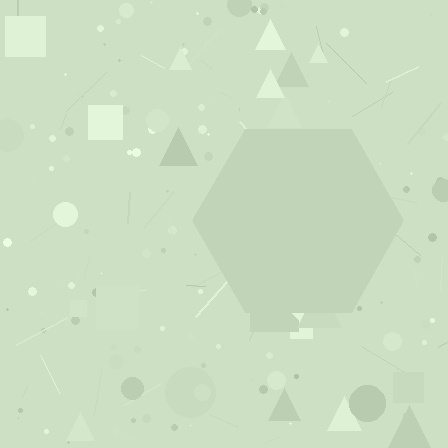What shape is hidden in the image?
A hexagon is hidden in the image.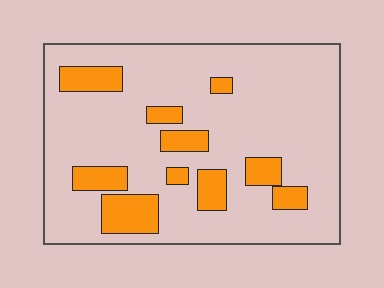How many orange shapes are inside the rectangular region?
10.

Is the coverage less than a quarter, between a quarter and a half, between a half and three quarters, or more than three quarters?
Less than a quarter.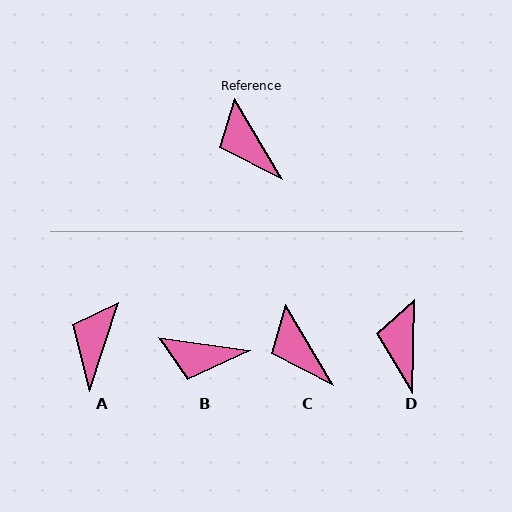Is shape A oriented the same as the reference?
No, it is off by about 49 degrees.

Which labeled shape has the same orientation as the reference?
C.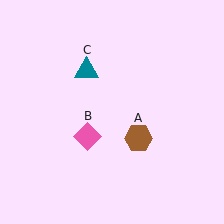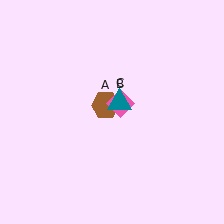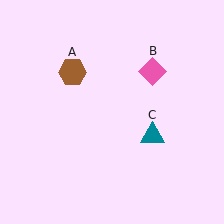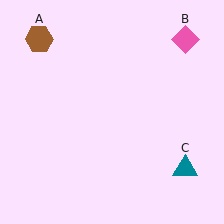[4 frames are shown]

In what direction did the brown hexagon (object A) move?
The brown hexagon (object A) moved up and to the left.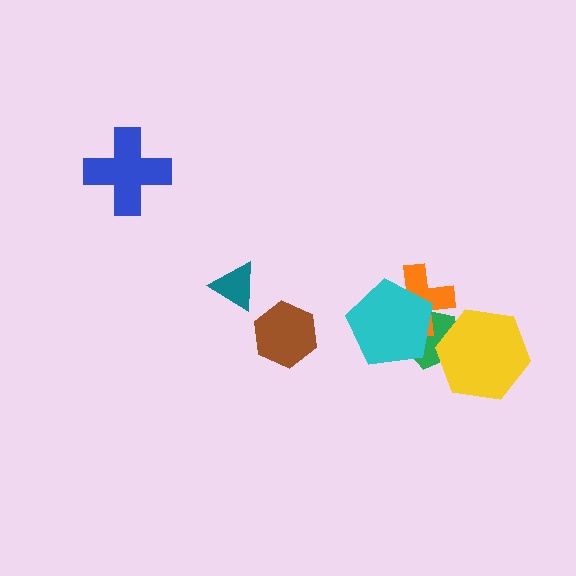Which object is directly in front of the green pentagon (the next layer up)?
The orange cross is directly in front of the green pentagon.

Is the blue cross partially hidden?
No, no other shape covers it.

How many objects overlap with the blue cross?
0 objects overlap with the blue cross.